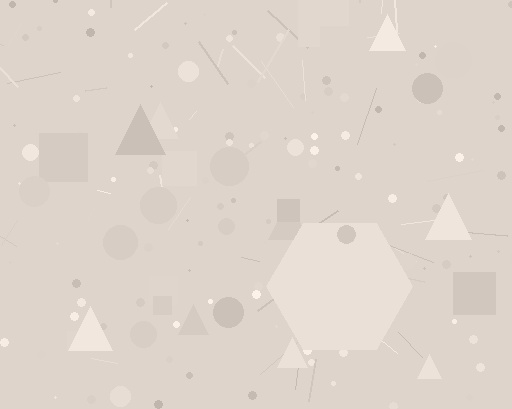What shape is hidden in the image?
A hexagon is hidden in the image.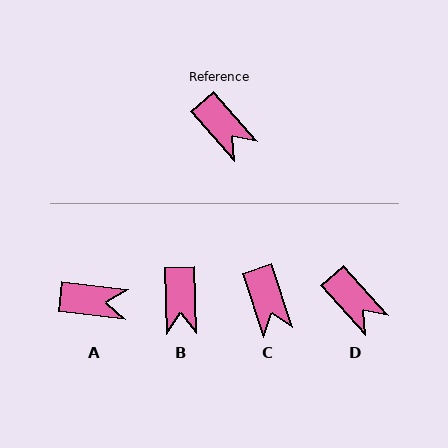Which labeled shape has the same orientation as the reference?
D.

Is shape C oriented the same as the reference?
No, it is off by about 23 degrees.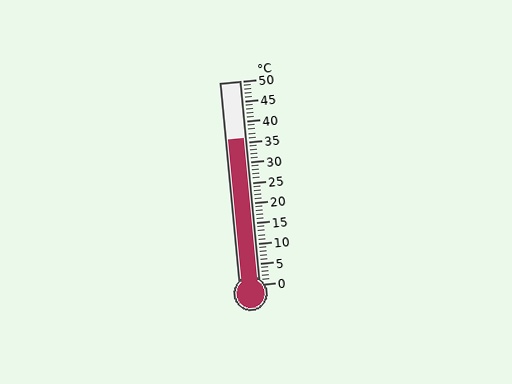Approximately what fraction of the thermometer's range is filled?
The thermometer is filled to approximately 70% of its range.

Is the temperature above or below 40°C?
The temperature is below 40°C.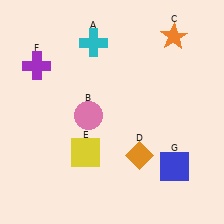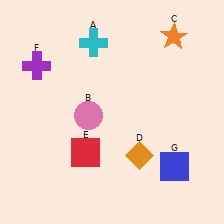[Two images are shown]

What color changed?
The square (E) changed from yellow in Image 1 to red in Image 2.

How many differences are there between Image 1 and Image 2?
There is 1 difference between the two images.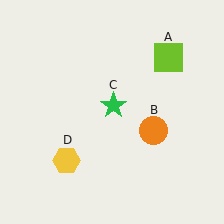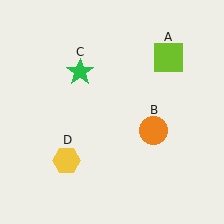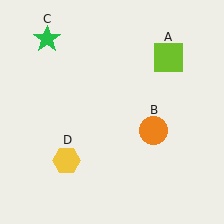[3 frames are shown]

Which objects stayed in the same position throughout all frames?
Lime square (object A) and orange circle (object B) and yellow hexagon (object D) remained stationary.